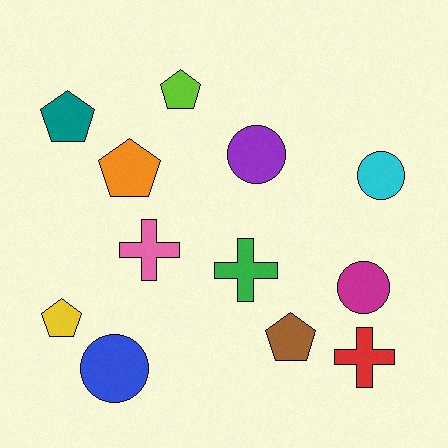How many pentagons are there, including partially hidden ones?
There are 5 pentagons.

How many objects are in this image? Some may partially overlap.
There are 12 objects.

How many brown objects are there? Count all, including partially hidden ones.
There is 1 brown object.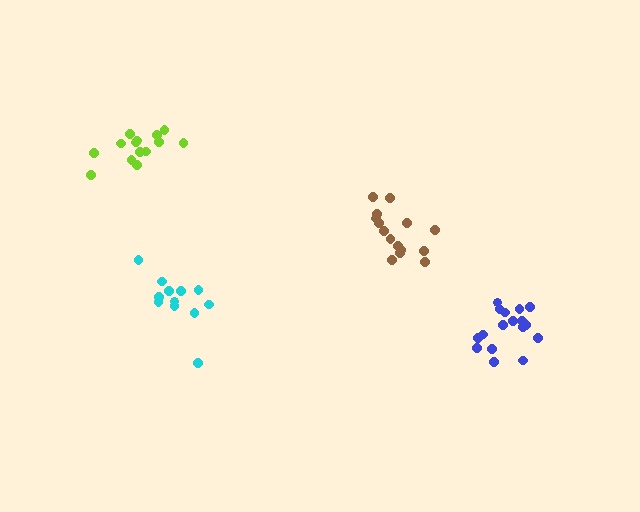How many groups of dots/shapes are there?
There are 4 groups.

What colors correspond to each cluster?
The clusters are colored: blue, lime, cyan, brown.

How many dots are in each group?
Group 1: 17 dots, Group 2: 14 dots, Group 3: 12 dots, Group 4: 15 dots (58 total).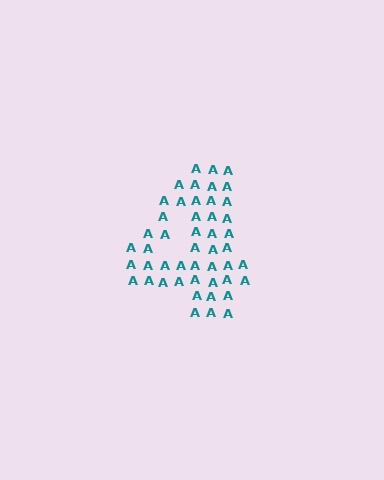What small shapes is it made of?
It is made of small letter A's.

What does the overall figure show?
The overall figure shows the digit 4.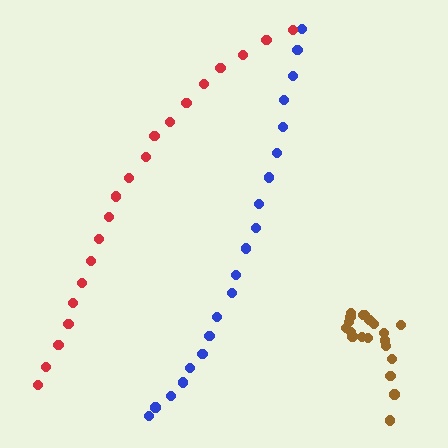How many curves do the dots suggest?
There are 3 distinct paths.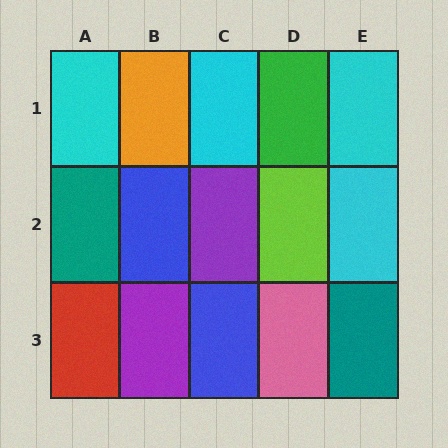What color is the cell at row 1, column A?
Cyan.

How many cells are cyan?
4 cells are cyan.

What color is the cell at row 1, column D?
Green.